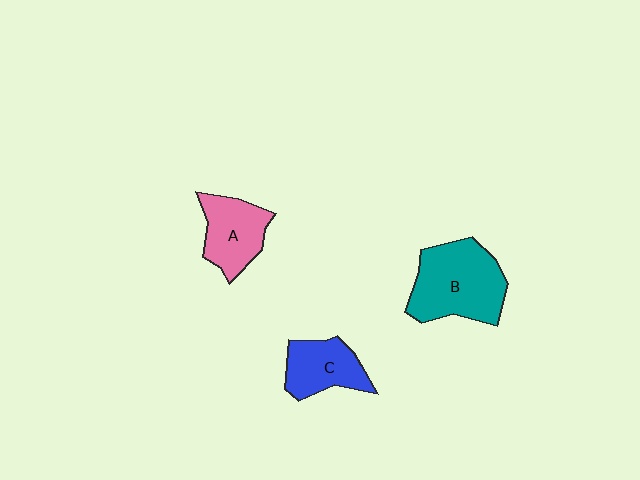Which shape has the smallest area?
Shape C (blue).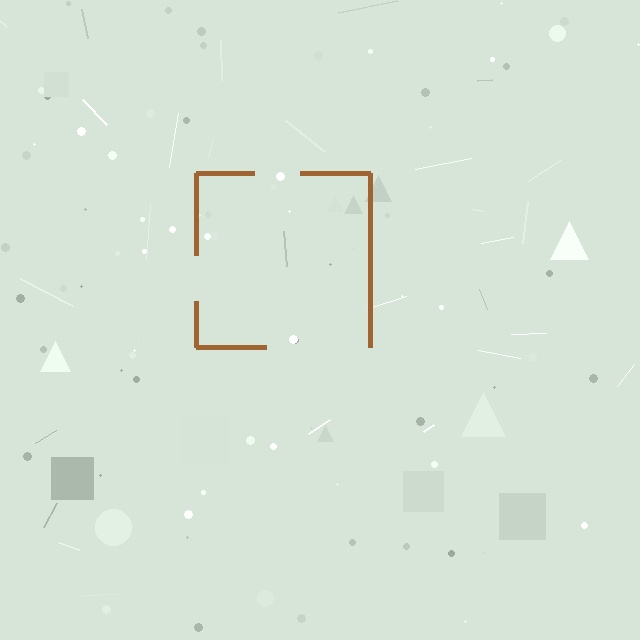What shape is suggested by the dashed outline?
The dashed outline suggests a square.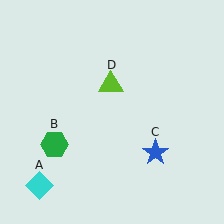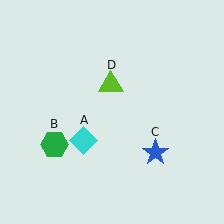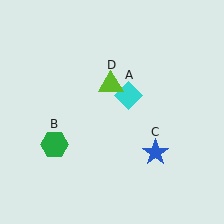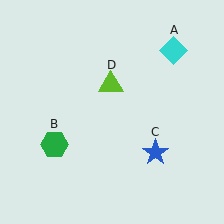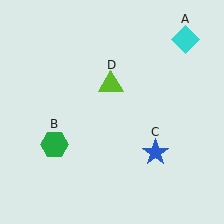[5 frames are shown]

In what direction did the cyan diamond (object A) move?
The cyan diamond (object A) moved up and to the right.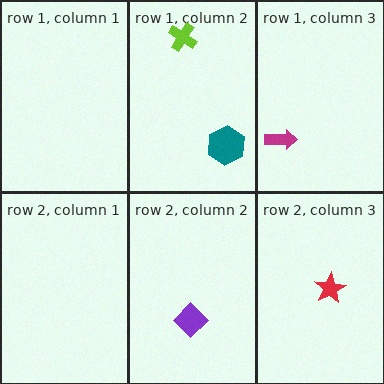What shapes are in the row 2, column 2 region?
The purple diamond.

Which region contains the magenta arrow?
The row 1, column 3 region.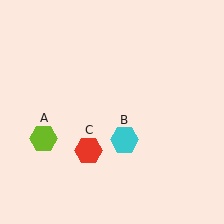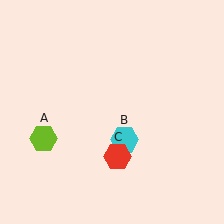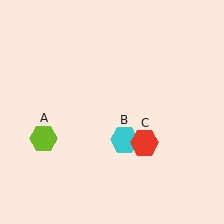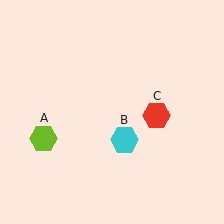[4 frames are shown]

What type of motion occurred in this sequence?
The red hexagon (object C) rotated counterclockwise around the center of the scene.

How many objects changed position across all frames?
1 object changed position: red hexagon (object C).